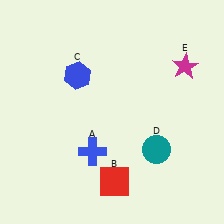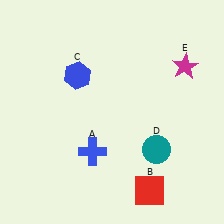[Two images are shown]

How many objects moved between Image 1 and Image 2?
1 object moved between the two images.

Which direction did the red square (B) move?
The red square (B) moved right.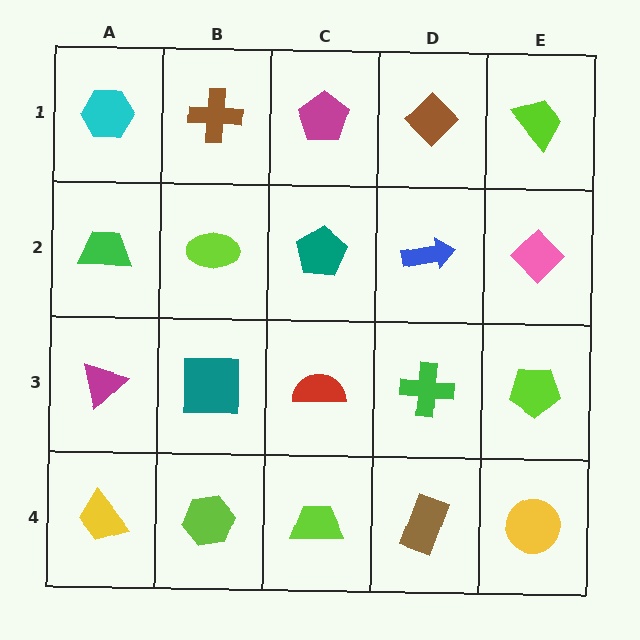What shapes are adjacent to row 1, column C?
A teal pentagon (row 2, column C), a brown cross (row 1, column B), a brown diamond (row 1, column D).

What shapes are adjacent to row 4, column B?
A teal square (row 3, column B), a yellow trapezoid (row 4, column A), a lime trapezoid (row 4, column C).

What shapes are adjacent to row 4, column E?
A lime pentagon (row 3, column E), a brown rectangle (row 4, column D).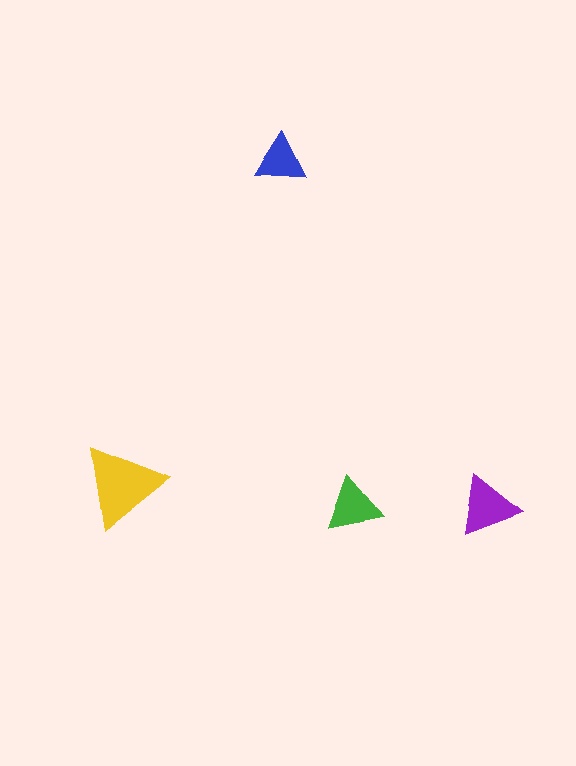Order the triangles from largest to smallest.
the yellow one, the purple one, the green one, the blue one.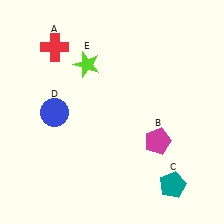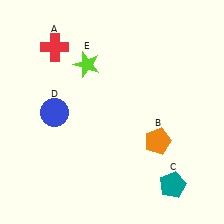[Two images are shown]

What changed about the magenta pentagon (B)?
In Image 1, B is magenta. In Image 2, it changed to orange.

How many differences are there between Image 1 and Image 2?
There is 1 difference between the two images.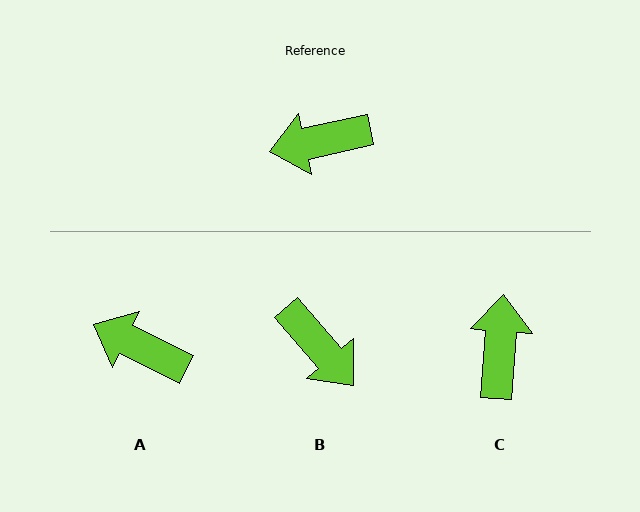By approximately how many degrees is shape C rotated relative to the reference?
Approximately 106 degrees clockwise.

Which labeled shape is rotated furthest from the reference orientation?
B, about 119 degrees away.